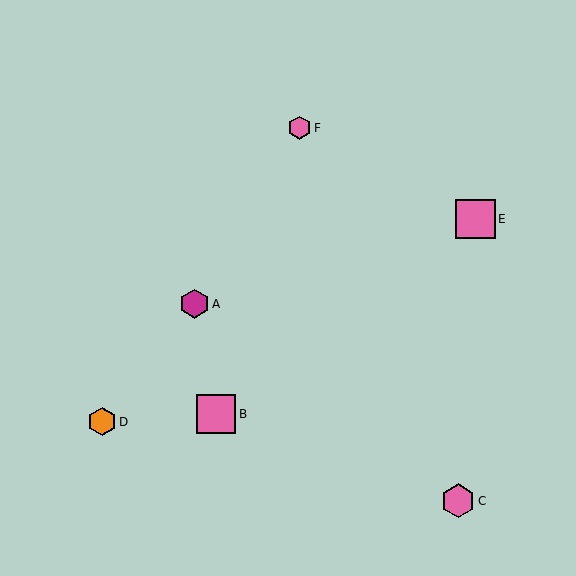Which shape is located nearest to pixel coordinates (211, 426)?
The pink square (labeled B) at (216, 414) is nearest to that location.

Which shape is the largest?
The pink square (labeled B) is the largest.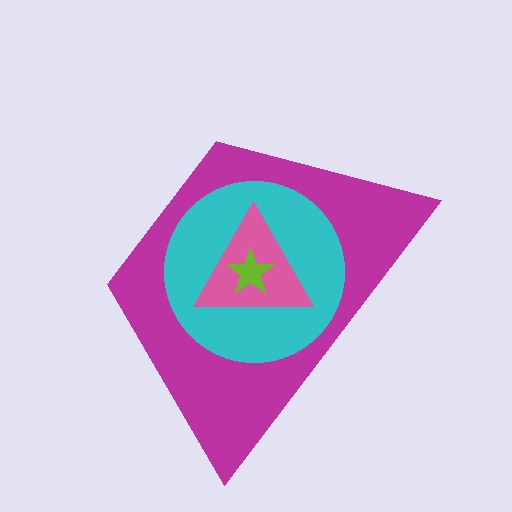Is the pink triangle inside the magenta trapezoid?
Yes.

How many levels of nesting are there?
4.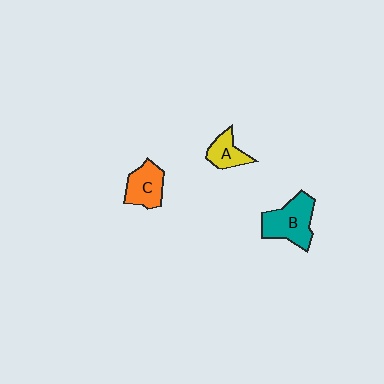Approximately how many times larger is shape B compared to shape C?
Approximately 1.4 times.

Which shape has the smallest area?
Shape A (yellow).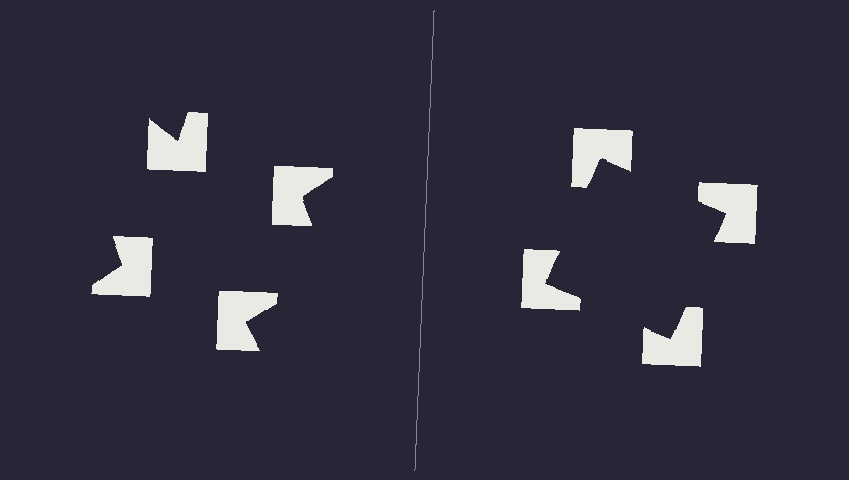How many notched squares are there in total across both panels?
8 — 4 on each side.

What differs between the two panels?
The notched squares are positioned identically on both sides; only the wedge orientations differ. On the right they align to a square; on the left they are misaligned.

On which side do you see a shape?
An illusory square appears on the right side. On the left side the wedge cuts are rotated, so no coherent shape forms.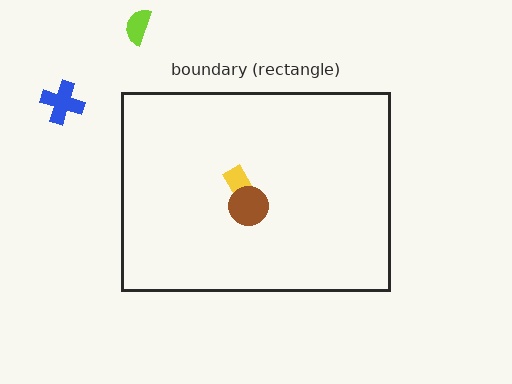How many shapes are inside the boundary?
2 inside, 2 outside.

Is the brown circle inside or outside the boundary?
Inside.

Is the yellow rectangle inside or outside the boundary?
Inside.